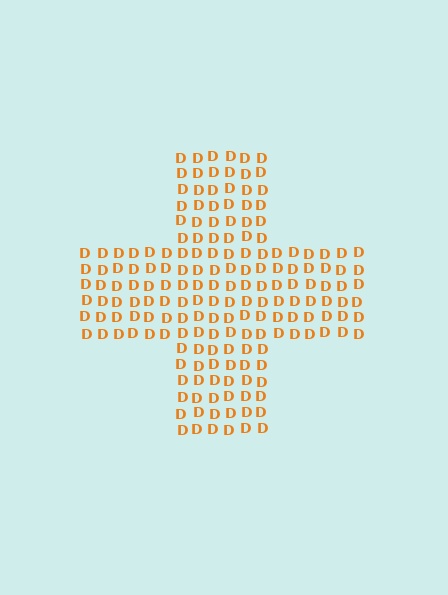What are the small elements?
The small elements are letter D's.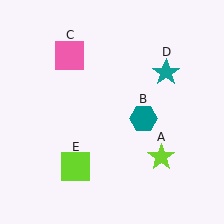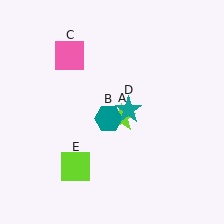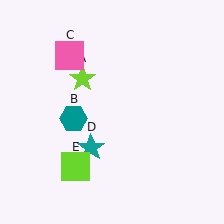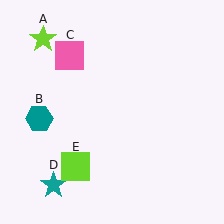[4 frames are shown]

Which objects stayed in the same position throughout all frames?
Pink square (object C) and lime square (object E) remained stationary.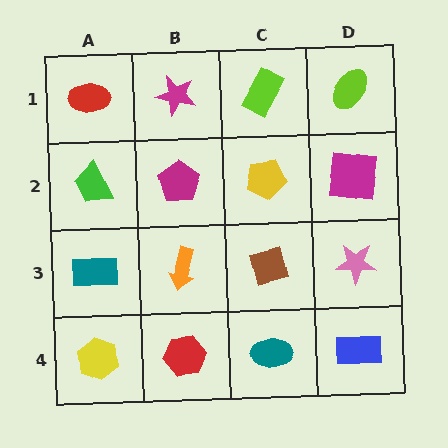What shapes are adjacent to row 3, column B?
A magenta pentagon (row 2, column B), a red hexagon (row 4, column B), a teal rectangle (row 3, column A), a brown square (row 3, column C).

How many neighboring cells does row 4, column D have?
2.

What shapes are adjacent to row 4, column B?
An orange arrow (row 3, column B), a yellow hexagon (row 4, column A), a teal ellipse (row 4, column C).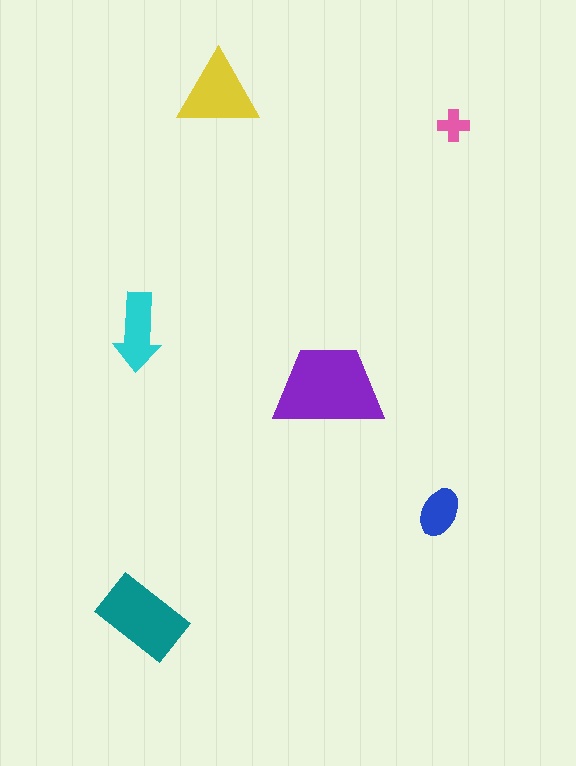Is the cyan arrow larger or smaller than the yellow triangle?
Smaller.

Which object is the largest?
The purple trapezoid.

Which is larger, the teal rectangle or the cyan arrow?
The teal rectangle.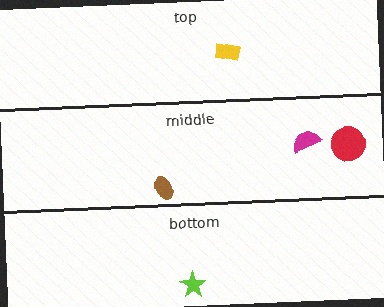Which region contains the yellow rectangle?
The top region.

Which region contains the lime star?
The bottom region.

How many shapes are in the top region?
1.